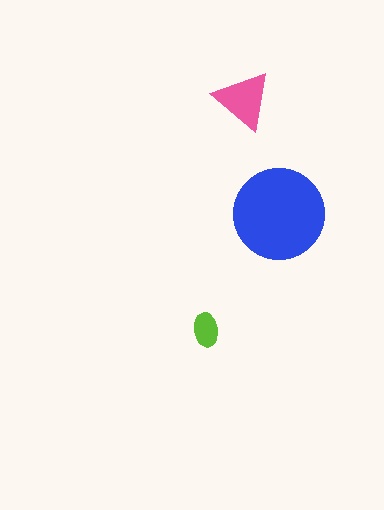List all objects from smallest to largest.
The lime ellipse, the pink triangle, the blue circle.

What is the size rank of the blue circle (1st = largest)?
1st.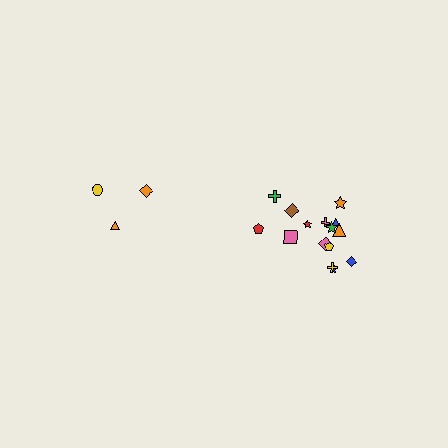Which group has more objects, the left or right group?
The right group.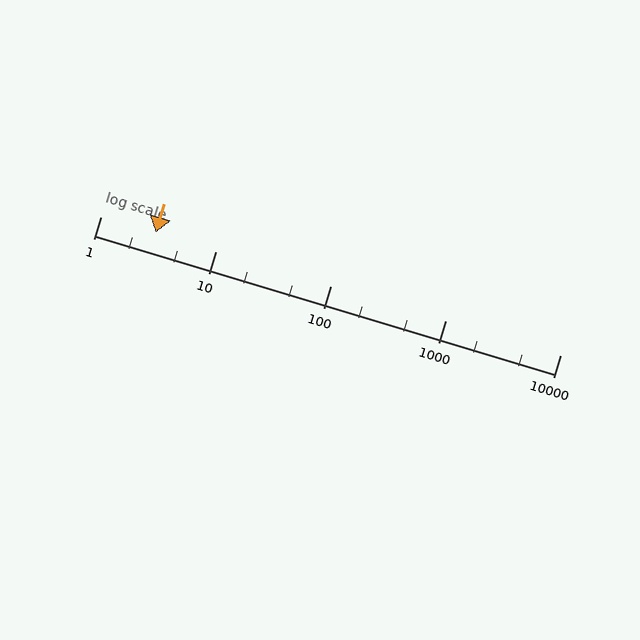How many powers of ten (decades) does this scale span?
The scale spans 4 decades, from 1 to 10000.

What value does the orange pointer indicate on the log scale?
The pointer indicates approximately 3.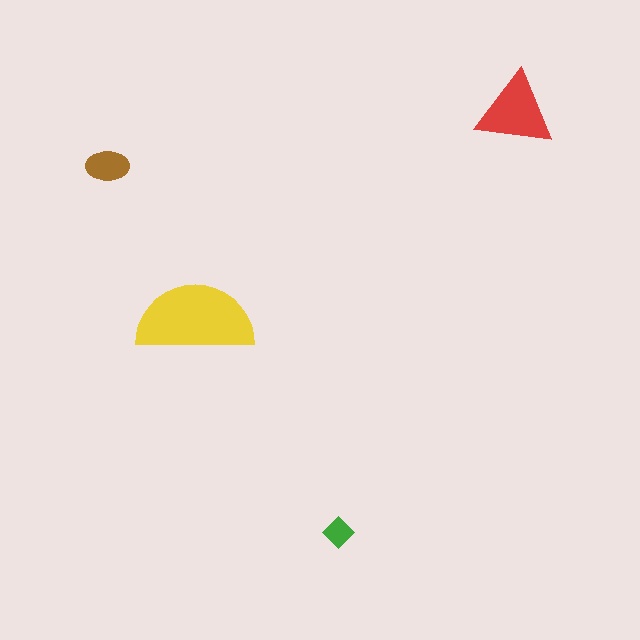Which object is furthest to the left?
The brown ellipse is leftmost.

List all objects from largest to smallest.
The yellow semicircle, the red triangle, the brown ellipse, the green diamond.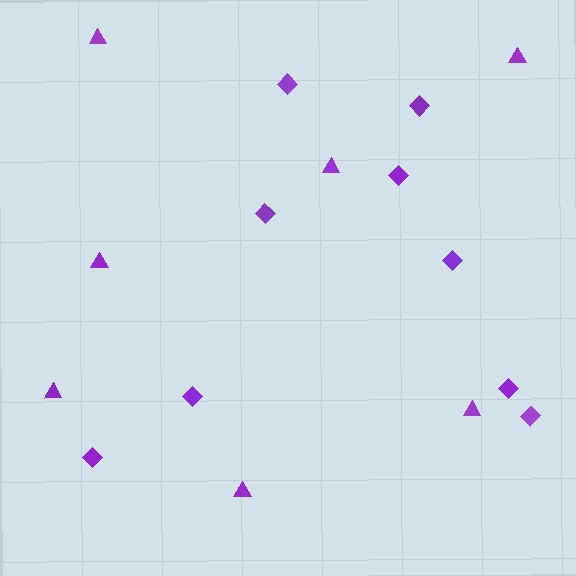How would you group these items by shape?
There are 2 groups: one group of diamonds (9) and one group of triangles (7).